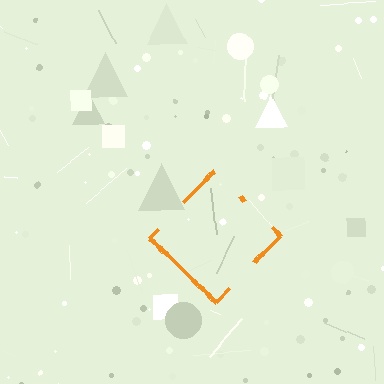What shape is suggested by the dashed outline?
The dashed outline suggests a diamond.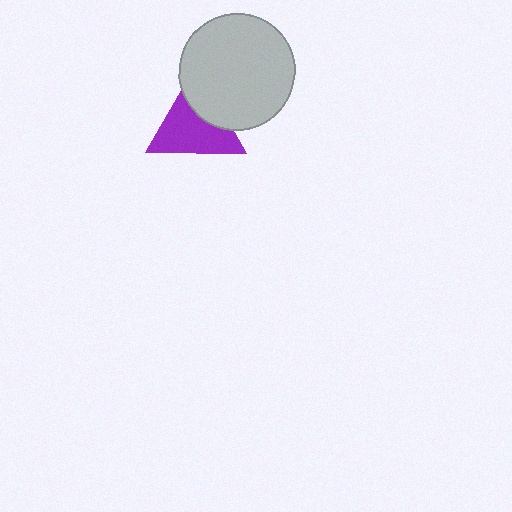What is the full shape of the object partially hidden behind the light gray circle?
The partially hidden object is a purple triangle.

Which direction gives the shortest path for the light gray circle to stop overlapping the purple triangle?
Moving toward the upper-right gives the shortest separation.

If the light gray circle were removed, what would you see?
You would see the complete purple triangle.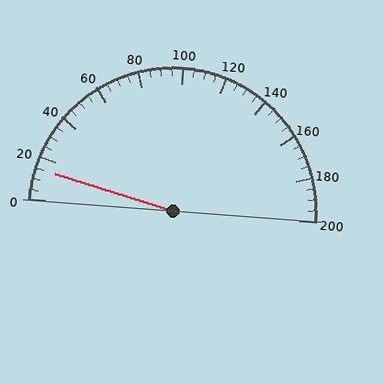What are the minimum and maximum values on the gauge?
The gauge ranges from 0 to 200.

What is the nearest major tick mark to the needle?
The nearest major tick mark is 20.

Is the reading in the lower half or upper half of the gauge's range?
The reading is in the lower half of the range (0 to 200).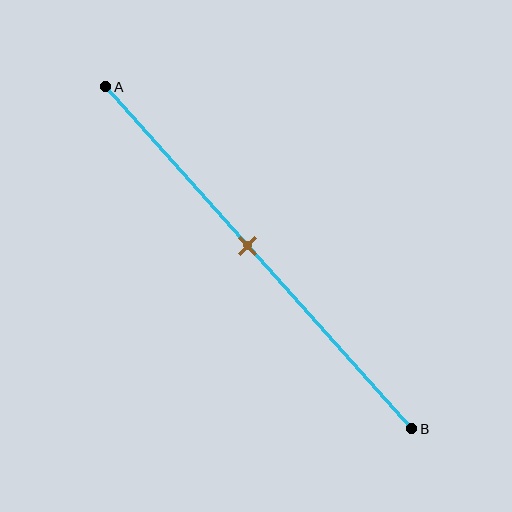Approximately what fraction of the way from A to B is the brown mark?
The brown mark is approximately 45% of the way from A to B.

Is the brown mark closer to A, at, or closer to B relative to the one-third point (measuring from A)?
The brown mark is closer to point B than the one-third point of segment AB.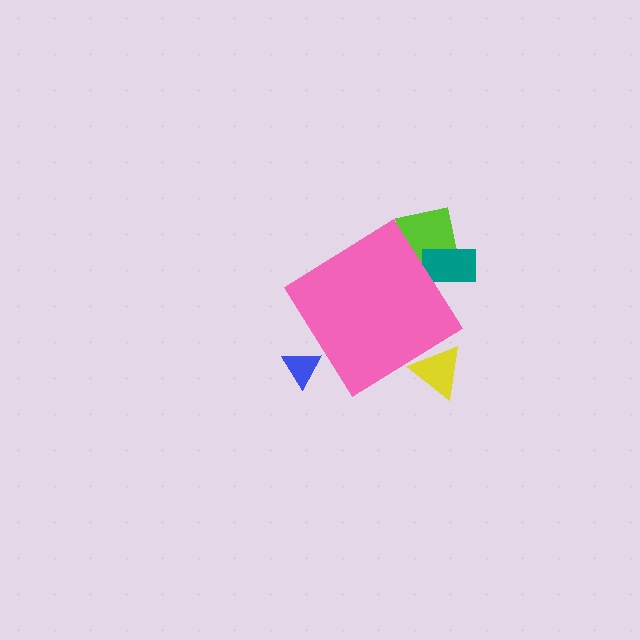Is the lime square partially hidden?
Yes, the lime square is partially hidden behind the pink diamond.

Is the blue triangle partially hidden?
Yes, the blue triangle is partially hidden behind the pink diamond.